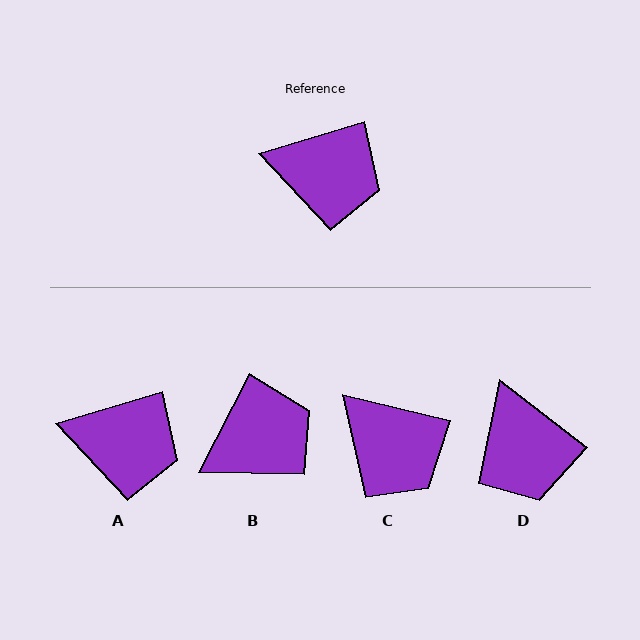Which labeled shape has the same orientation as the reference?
A.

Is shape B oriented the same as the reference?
No, it is off by about 46 degrees.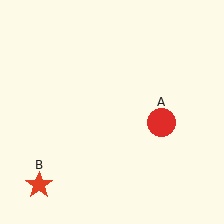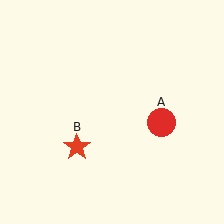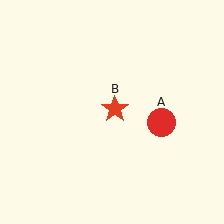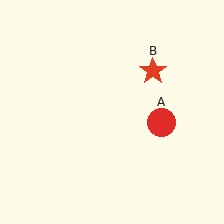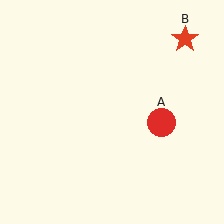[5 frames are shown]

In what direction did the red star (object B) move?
The red star (object B) moved up and to the right.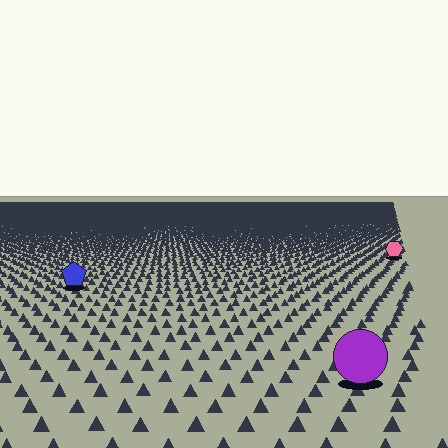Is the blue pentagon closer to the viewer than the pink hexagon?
Yes. The blue pentagon is closer — you can tell from the texture gradient: the ground texture is coarser near it.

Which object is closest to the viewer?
The purple circle is closest. The texture marks near it are larger and more spread out.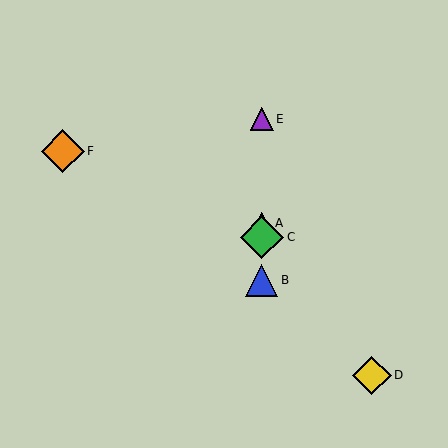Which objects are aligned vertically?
Objects A, B, C, E are aligned vertically.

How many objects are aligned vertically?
4 objects (A, B, C, E) are aligned vertically.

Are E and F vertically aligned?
No, E is at x≈262 and F is at x≈63.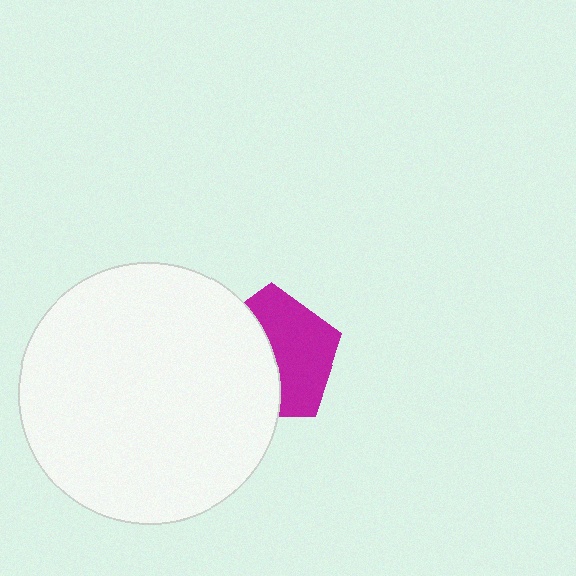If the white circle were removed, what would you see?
You would see the complete magenta pentagon.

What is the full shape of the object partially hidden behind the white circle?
The partially hidden object is a magenta pentagon.